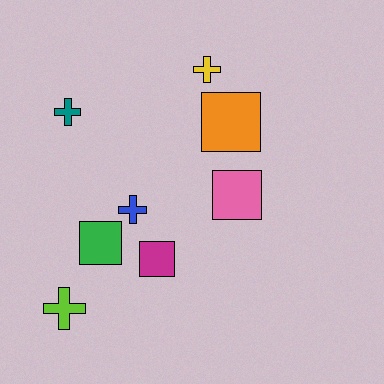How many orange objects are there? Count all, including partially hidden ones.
There is 1 orange object.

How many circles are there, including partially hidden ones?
There are no circles.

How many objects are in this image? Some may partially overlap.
There are 8 objects.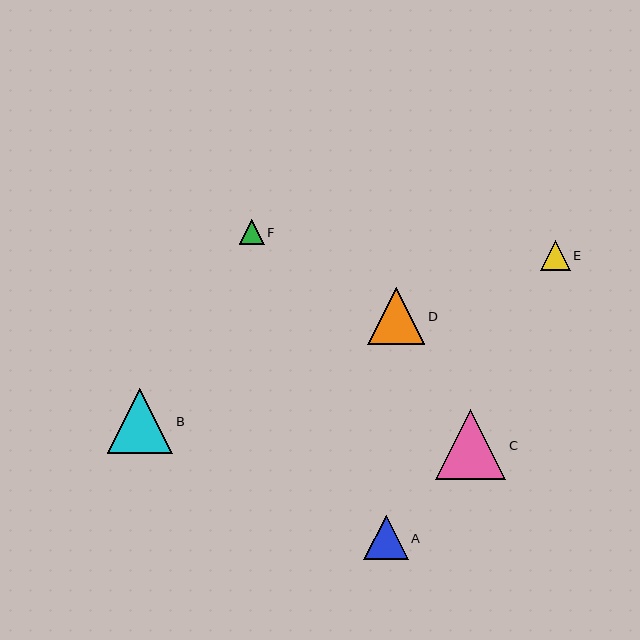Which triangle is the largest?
Triangle C is the largest with a size of approximately 70 pixels.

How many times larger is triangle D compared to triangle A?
Triangle D is approximately 1.3 times the size of triangle A.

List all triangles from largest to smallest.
From largest to smallest: C, B, D, A, E, F.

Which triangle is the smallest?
Triangle F is the smallest with a size of approximately 25 pixels.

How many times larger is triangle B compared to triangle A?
Triangle B is approximately 1.5 times the size of triangle A.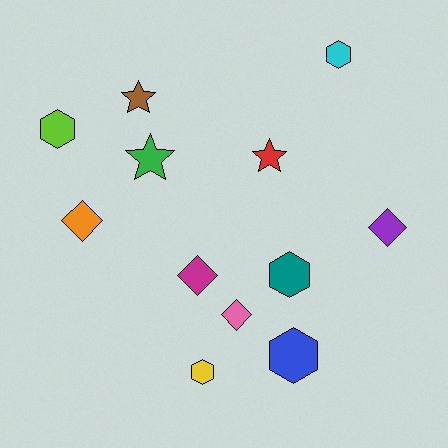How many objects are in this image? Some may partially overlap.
There are 12 objects.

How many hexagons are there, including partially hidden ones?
There are 5 hexagons.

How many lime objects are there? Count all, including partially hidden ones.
There is 1 lime object.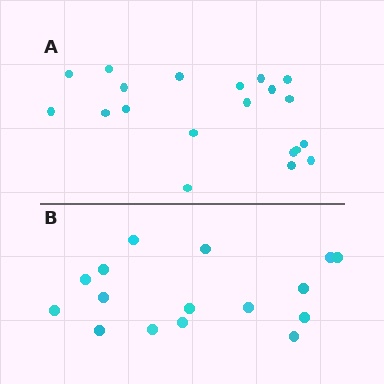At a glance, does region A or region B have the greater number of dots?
Region A (the top region) has more dots.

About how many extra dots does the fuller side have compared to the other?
Region A has about 4 more dots than region B.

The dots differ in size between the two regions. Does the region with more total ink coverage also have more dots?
No. Region B has more total ink coverage because its dots are larger, but region A actually contains more individual dots. Total area can be misleading — the number of items is what matters here.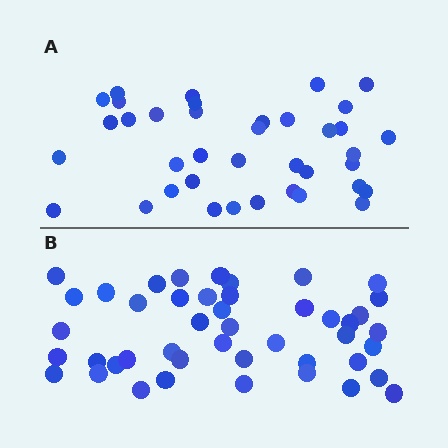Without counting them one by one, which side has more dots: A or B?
Region B (the bottom region) has more dots.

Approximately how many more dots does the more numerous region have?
Region B has roughly 8 or so more dots than region A.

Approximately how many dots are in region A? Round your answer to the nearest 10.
About 40 dots. (The exact count is 38, which rounds to 40.)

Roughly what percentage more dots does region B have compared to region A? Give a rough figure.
About 20% more.